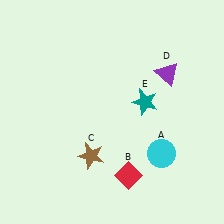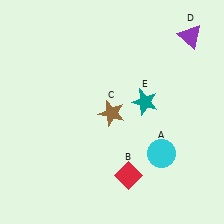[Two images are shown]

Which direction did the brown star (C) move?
The brown star (C) moved up.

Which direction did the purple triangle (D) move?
The purple triangle (D) moved up.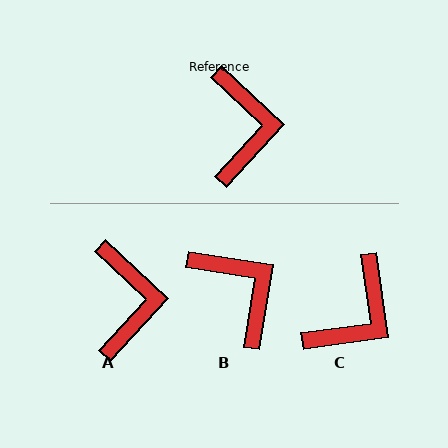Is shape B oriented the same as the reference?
No, it is off by about 34 degrees.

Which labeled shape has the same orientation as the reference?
A.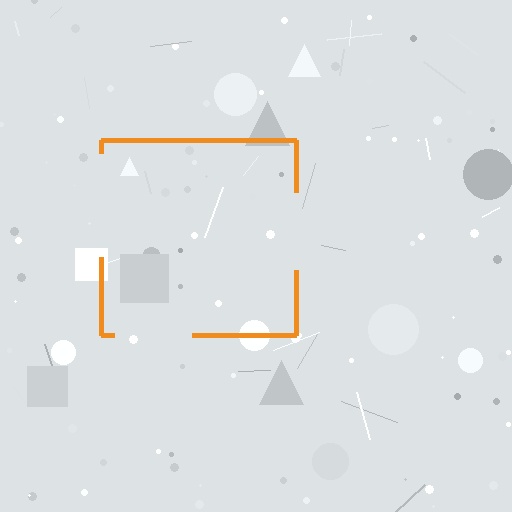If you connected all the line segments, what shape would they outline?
They would outline a square.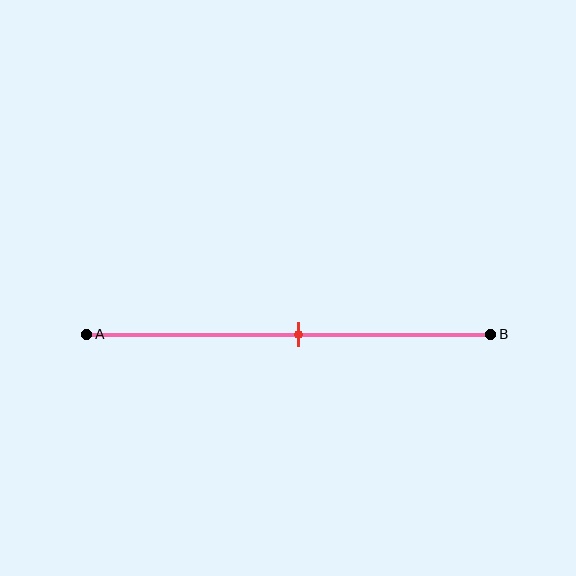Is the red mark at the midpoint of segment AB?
Yes, the mark is approximately at the midpoint.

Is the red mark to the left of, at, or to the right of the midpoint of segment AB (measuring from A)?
The red mark is approximately at the midpoint of segment AB.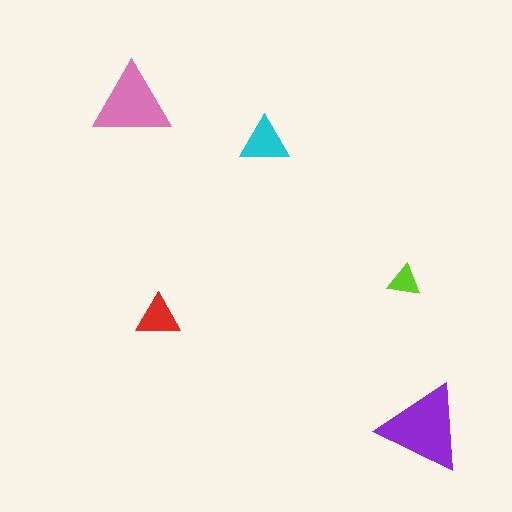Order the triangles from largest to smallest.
the purple one, the pink one, the cyan one, the red one, the lime one.